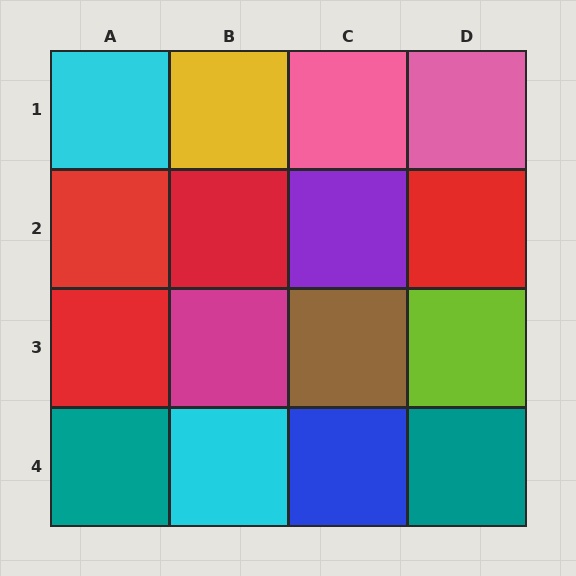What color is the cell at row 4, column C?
Blue.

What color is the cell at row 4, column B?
Cyan.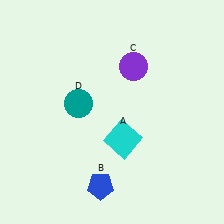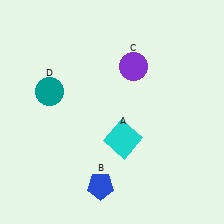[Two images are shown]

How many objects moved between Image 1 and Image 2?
1 object moved between the two images.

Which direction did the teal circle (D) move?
The teal circle (D) moved left.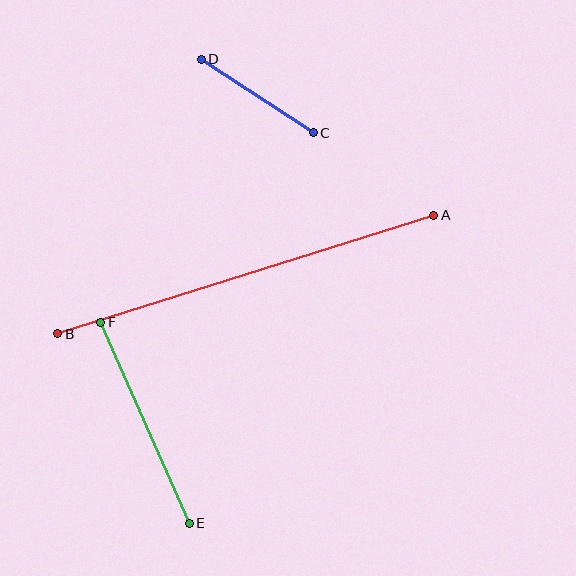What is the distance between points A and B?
The distance is approximately 394 pixels.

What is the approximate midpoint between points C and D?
The midpoint is at approximately (257, 96) pixels.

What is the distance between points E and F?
The distance is approximately 219 pixels.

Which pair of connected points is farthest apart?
Points A and B are farthest apart.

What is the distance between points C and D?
The distance is approximately 134 pixels.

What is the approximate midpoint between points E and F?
The midpoint is at approximately (145, 423) pixels.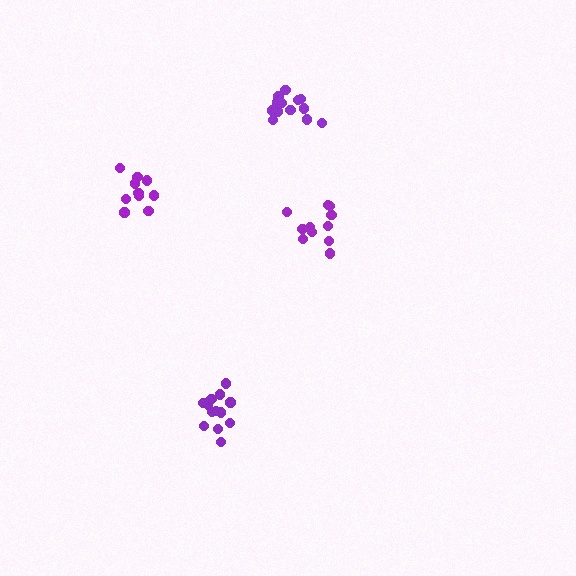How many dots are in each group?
Group 1: 16 dots, Group 2: 10 dots, Group 3: 13 dots, Group 4: 11 dots (50 total).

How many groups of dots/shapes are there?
There are 4 groups.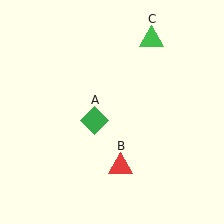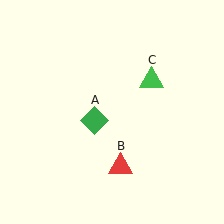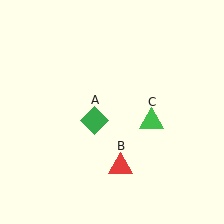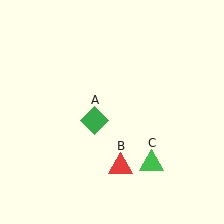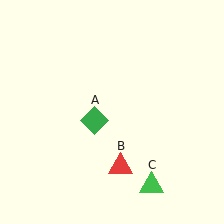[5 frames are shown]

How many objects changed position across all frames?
1 object changed position: green triangle (object C).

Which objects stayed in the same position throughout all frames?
Green diamond (object A) and red triangle (object B) remained stationary.